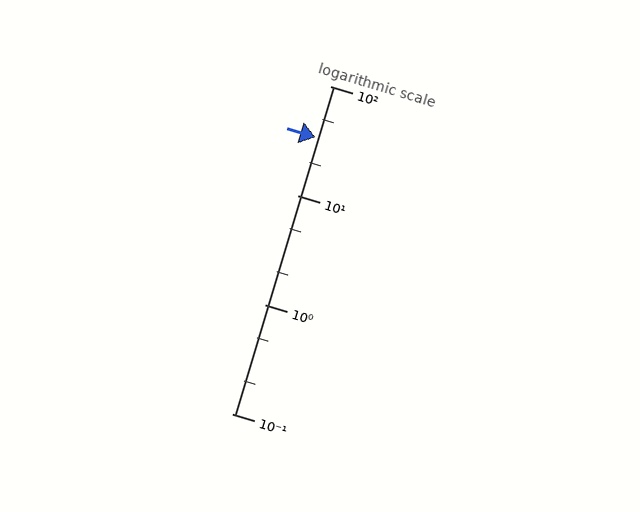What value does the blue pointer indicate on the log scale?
The pointer indicates approximately 34.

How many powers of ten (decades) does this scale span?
The scale spans 3 decades, from 0.1 to 100.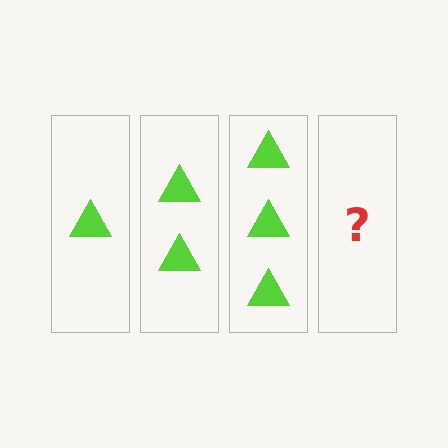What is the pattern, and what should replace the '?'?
The pattern is that each step adds one more triangle. The '?' should be 4 triangles.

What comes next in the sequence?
The next element should be 4 triangles.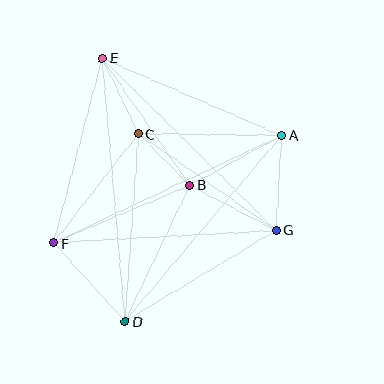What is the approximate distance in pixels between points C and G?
The distance between C and G is approximately 168 pixels.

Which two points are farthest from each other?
Points D and E are farthest from each other.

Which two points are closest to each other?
Points B and C are closest to each other.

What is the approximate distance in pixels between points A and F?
The distance between A and F is approximately 252 pixels.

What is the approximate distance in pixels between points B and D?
The distance between B and D is approximately 151 pixels.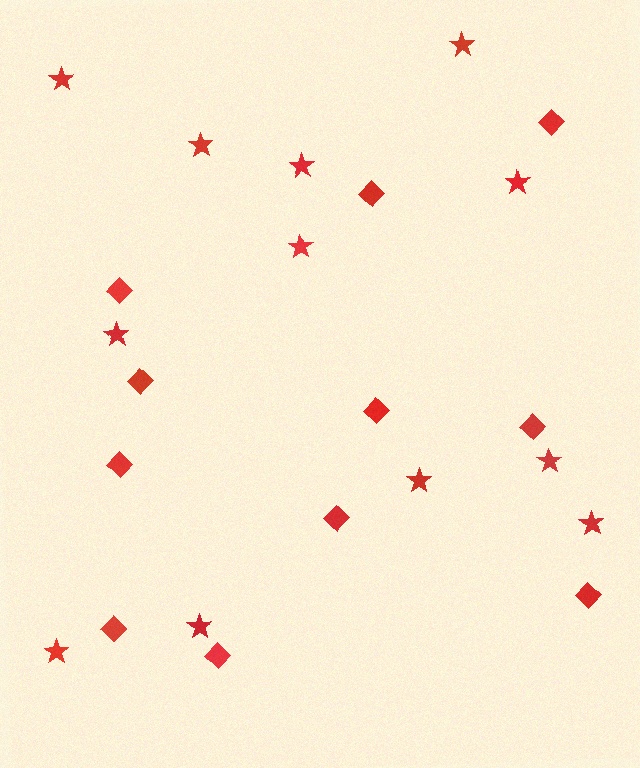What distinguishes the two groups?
There are 2 groups: one group of diamonds (11) and one group of stars (12).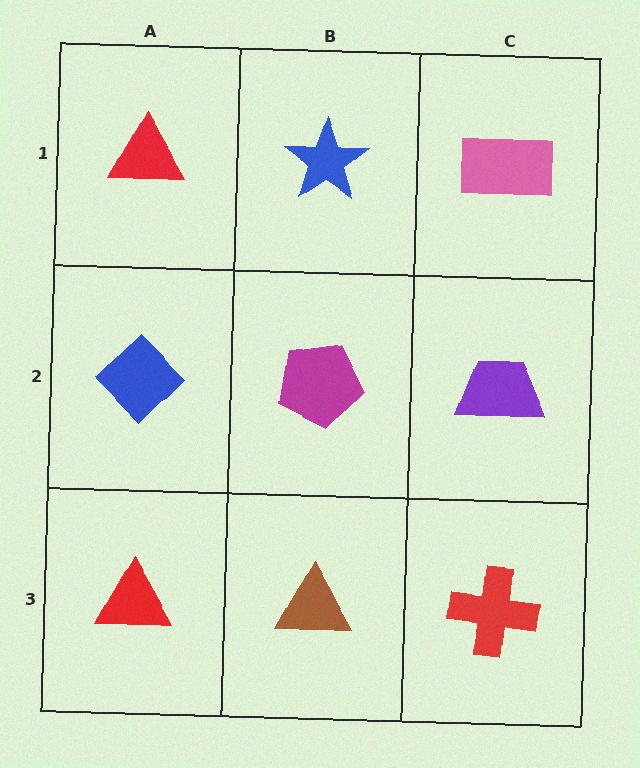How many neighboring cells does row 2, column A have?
3.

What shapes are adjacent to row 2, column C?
A pink rectangle (row 1, column C), a red cross (row 3, column C), a magenta pentagon (row 2, column B).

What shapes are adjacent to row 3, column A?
A blue diamond (row 2, column A), a brown triangle (row 3, column B).